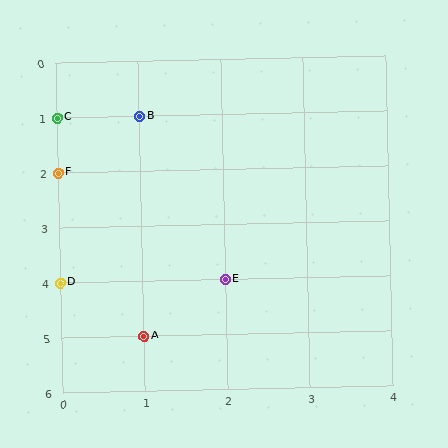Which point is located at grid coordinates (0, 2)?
Point F is at (0, 2).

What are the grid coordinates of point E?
Point E is at grid coordinates (2, 4).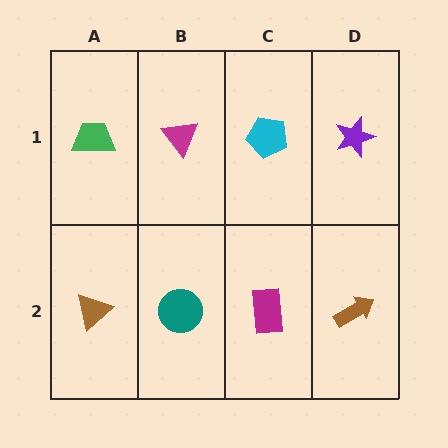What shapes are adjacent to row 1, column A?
A brown triangle (row 2, column A), a magenta triangle (row 1, column B).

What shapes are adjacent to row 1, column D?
A brown arrow (row 2, column D), a cyan pentagon (row 1, column C).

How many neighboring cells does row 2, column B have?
3.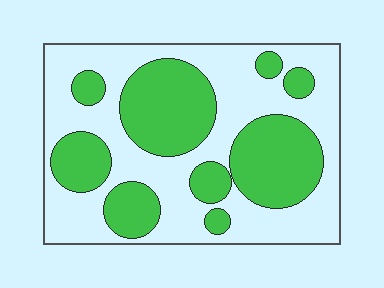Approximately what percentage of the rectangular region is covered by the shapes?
Approximately 40%.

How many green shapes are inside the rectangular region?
9.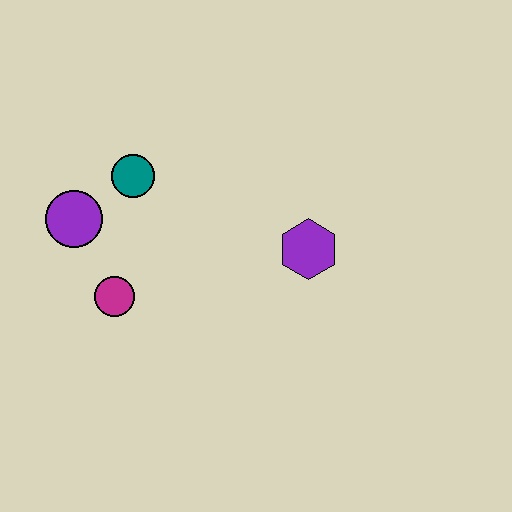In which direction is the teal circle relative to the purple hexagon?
The teal circle is to the left of the purple hexagon.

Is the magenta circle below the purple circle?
Yes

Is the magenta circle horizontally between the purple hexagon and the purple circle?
Yes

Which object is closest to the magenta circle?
The purple circle is closest to the magenta circle.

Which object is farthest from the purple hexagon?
The purple circle is farthest from the purple hexagon.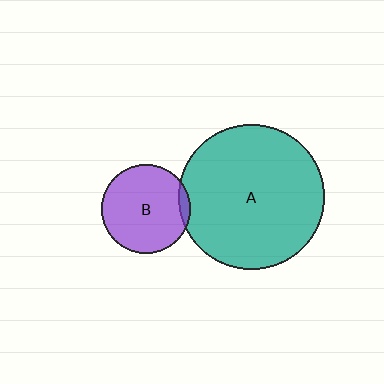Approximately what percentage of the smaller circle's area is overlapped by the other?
Approximately 5%.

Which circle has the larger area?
Circle A (teal).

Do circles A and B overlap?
Yes.